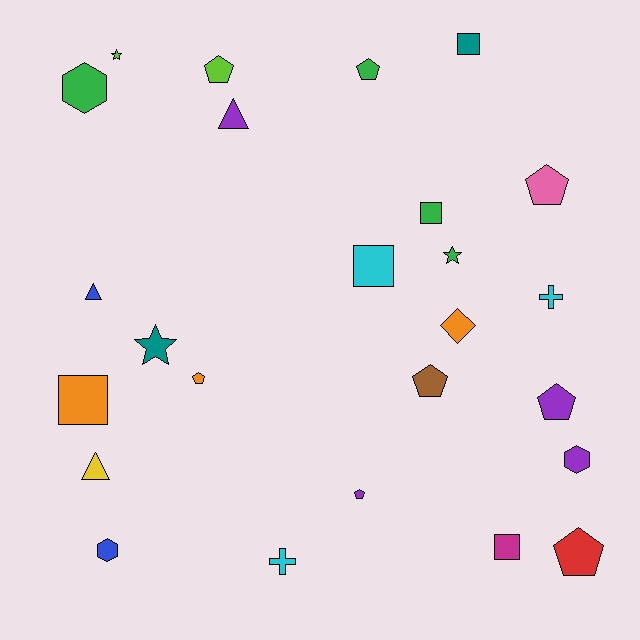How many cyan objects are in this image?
There are 3 cyan objects.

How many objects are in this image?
There are 25 objects.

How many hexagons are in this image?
There are 3 hexagons.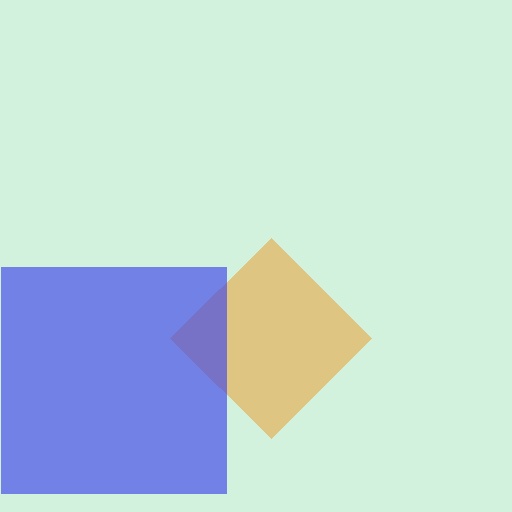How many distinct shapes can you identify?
There are 2 distinct shapes: an orange diamond, a blue square.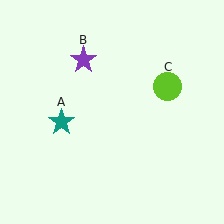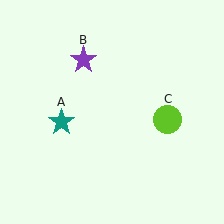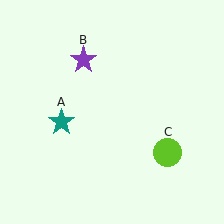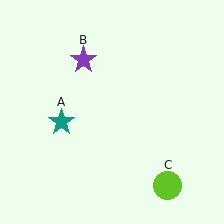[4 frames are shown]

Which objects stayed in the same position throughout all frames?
Teal star (object A) and purple star (object B) remained stationary.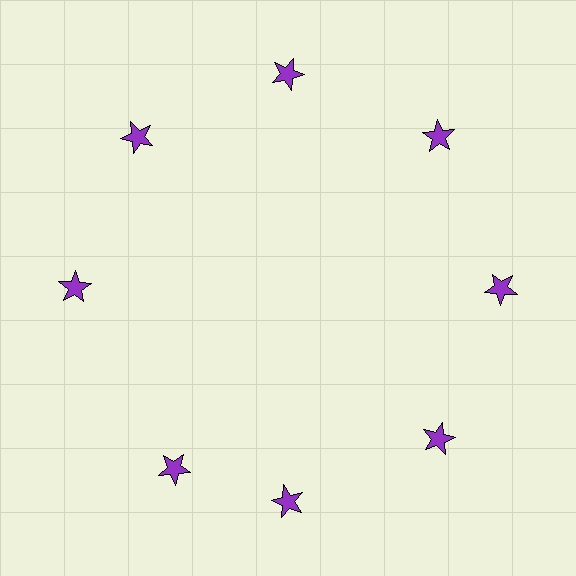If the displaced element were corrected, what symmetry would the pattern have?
It would have 8-fold rotational symmetry — the pattern would map onto itself every 45 degrees.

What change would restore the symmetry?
The symmetry would be restored by rotating it back into even spacing with its neighbors so that all 8 stars sit at equal angles and equal distance from the center.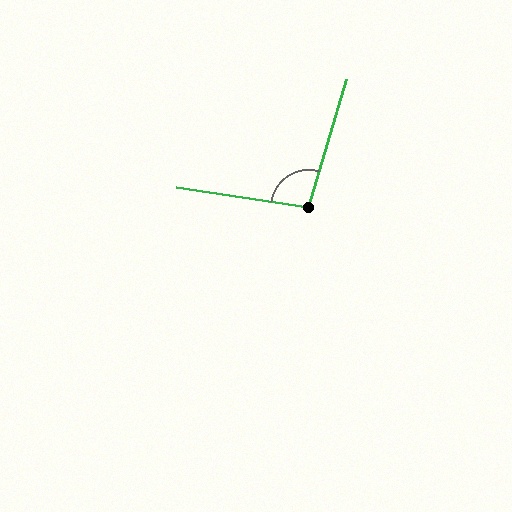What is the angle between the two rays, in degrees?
Approximately 98 degrees.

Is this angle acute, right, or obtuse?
It is obtuse.